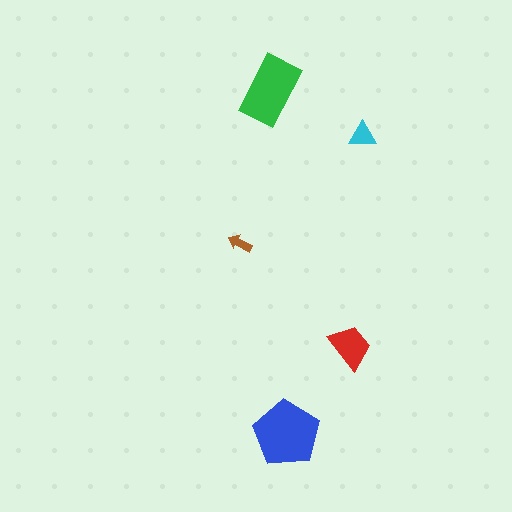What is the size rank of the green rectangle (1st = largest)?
2nd.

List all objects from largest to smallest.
The blue pentagon, the green rectangle, the red trapezoid, the cyan triangle, the brown arrow.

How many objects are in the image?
There are 5 objects in the image.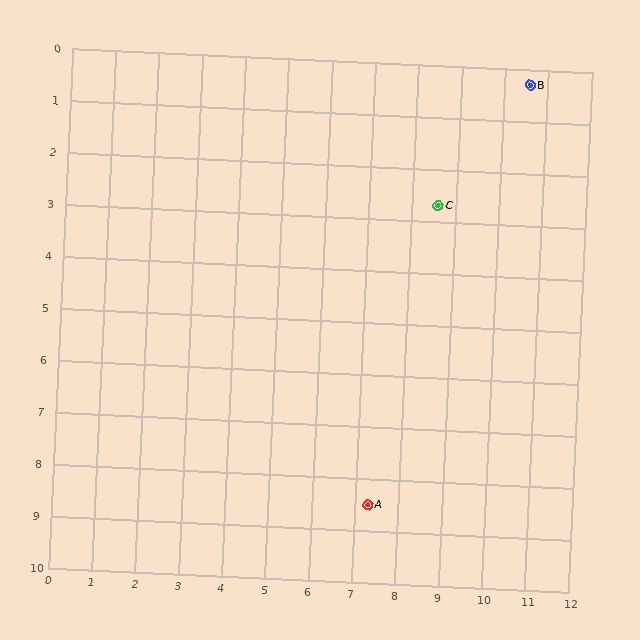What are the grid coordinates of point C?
Point C is at approximately (8.6, 2.7).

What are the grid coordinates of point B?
Point B is at approximately (10.6, 0.3).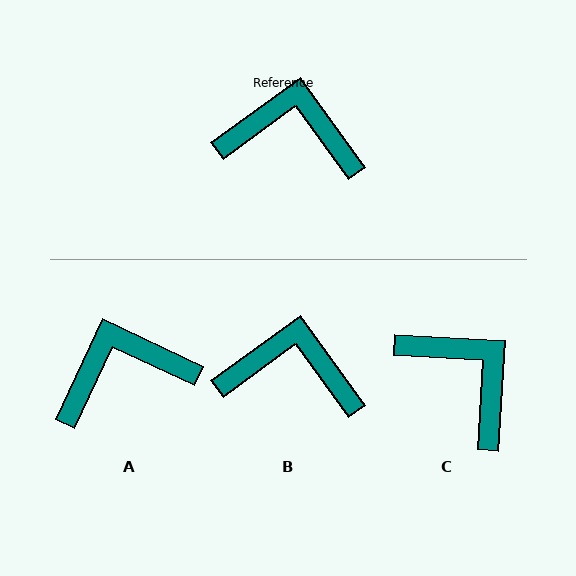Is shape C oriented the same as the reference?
No, it is off by about 39 degrees.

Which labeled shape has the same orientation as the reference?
B.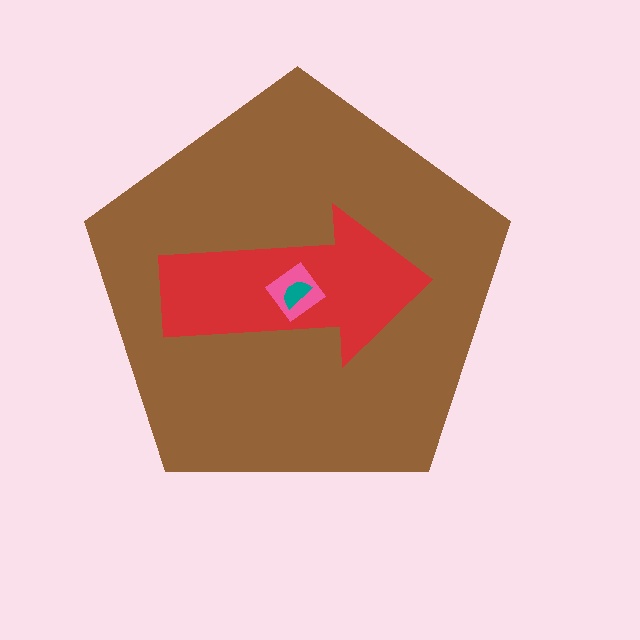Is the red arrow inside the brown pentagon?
Yes.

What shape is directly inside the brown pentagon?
The red arrow.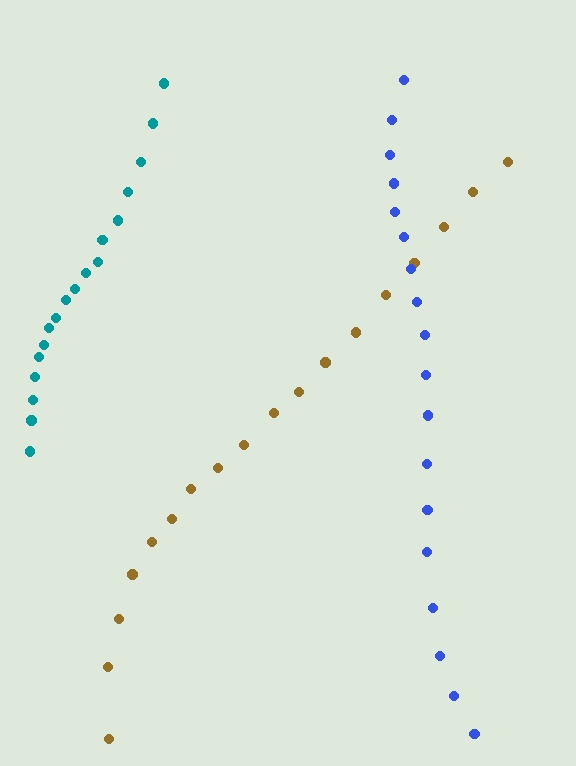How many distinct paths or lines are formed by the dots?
There are 3 distinct paths.